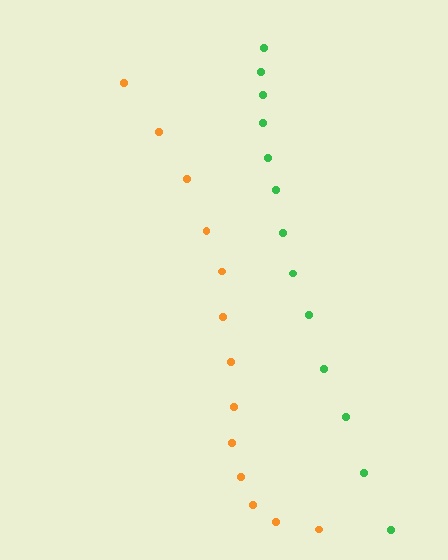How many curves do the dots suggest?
There are 2 distinct paths.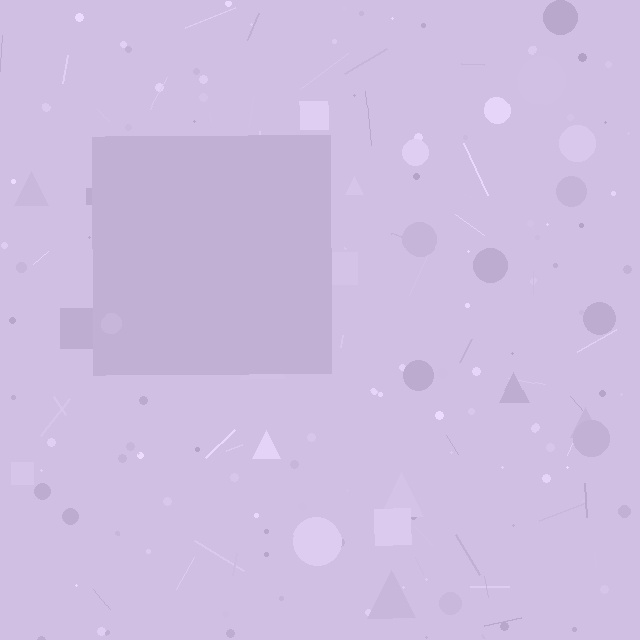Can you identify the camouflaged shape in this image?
The camouflaged shape is a square.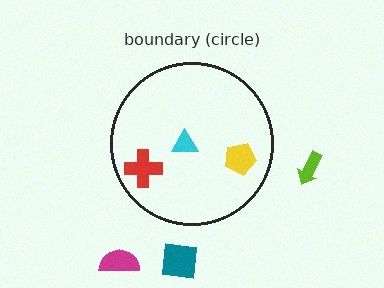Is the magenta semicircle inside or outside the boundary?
Outside.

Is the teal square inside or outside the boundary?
Outside.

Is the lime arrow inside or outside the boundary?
Outside.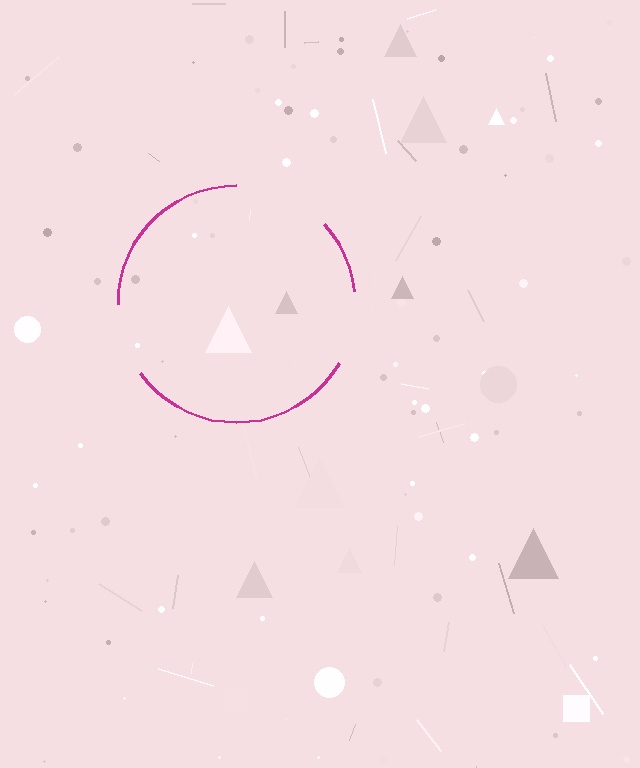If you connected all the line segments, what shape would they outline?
They would outline a circle.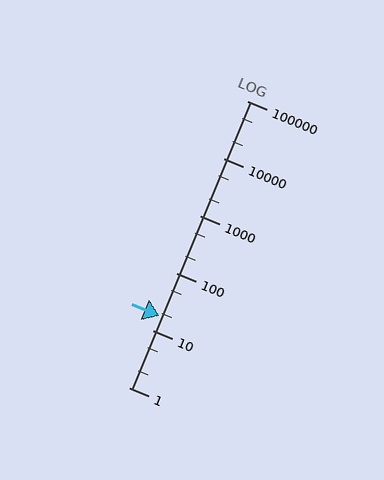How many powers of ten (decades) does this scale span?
The scale spans 5 decades, from 1 to 100000.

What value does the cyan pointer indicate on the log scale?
The pointer indicates approximately 18.